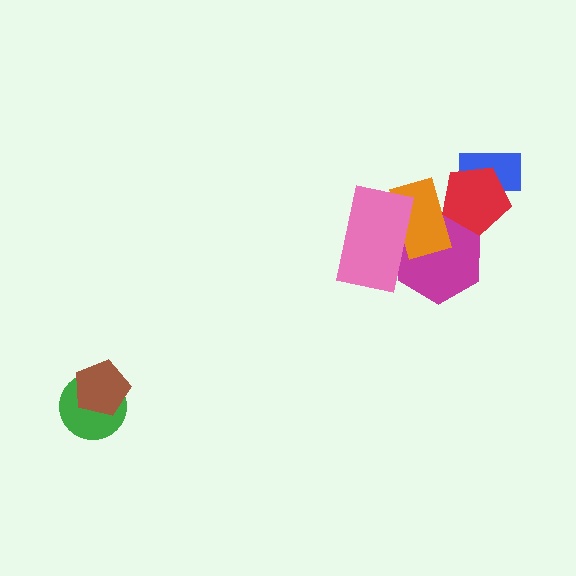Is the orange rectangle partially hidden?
Yes, it is partially covered by another shape.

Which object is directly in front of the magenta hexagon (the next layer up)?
The orange rectangle is directly in front of the magenta hexagon.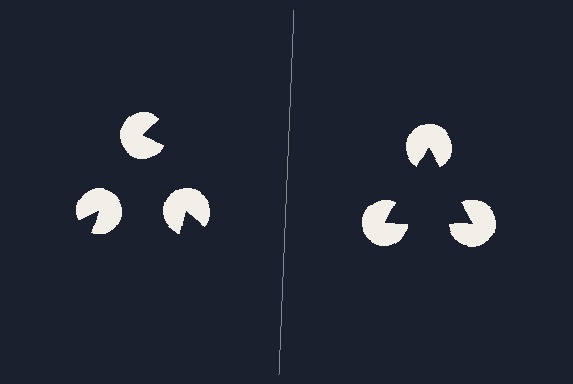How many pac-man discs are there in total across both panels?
6 — 3 on each side.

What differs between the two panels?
The pac-man discs are positioned identically on both sides; only the wedge orientations differ. On the right they align to a triangle; on the left they are misaligned.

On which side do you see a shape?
An illusory triangle appears on the right side. On the left side the wedge cuts are rotated, so no coherent shape forms.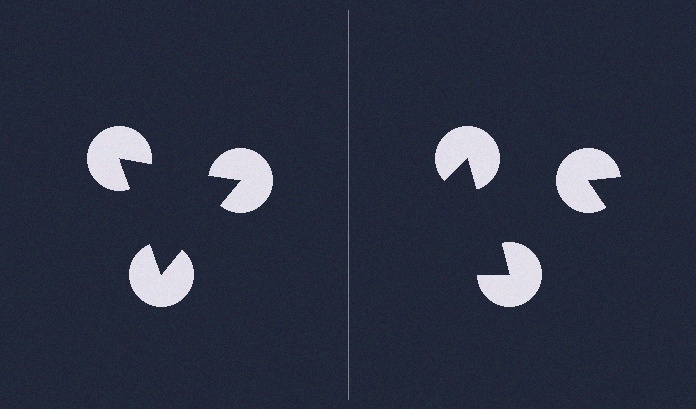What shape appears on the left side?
An illusory triangle.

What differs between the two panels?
The pac-man discs are positioned identically on both sides; only the wedge orientations differ. On the left they align to a triangle; on the right they are misaligned.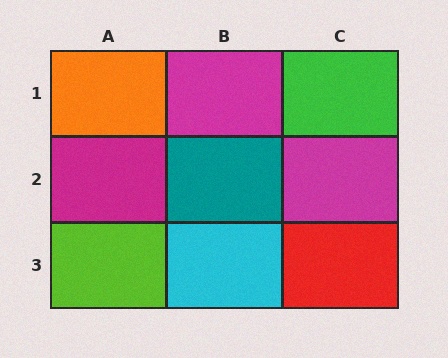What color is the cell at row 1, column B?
Magenta.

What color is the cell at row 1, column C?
Green.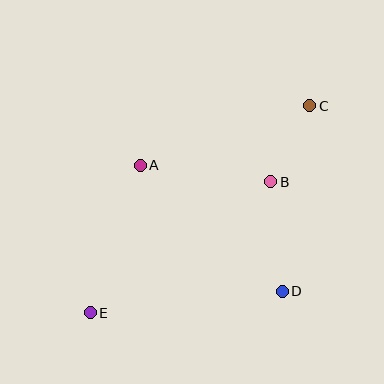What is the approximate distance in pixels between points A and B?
The distance between A and B is approximately 131 pixels.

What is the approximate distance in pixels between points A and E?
The distance between A and E is approximately 156 pixels.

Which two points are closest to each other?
Points B and C are closest to each other.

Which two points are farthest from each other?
Points C and E are farthest from each other.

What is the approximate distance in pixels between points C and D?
The distance between C and D is approximately 188 pixels.